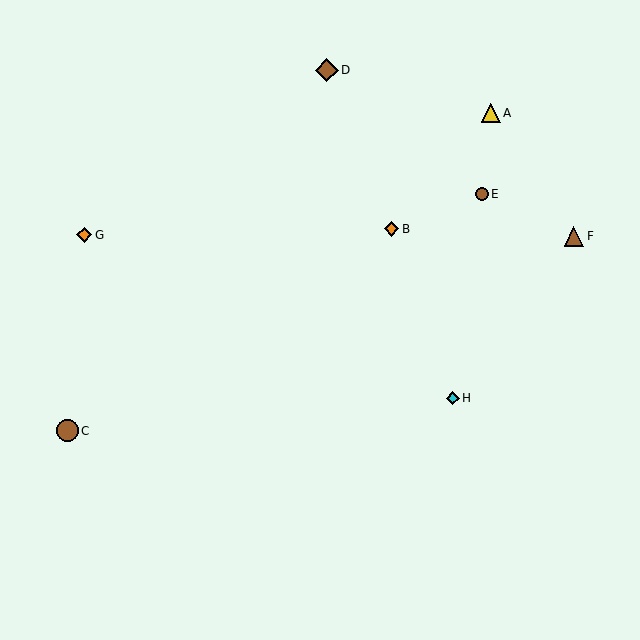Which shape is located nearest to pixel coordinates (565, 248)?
The brown triangle (labeled F) at (574, 236) is nearest to that location.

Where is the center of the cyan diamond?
The center of the cyan diamond is at (453, 398).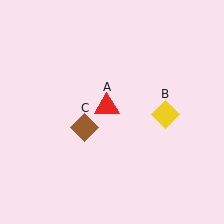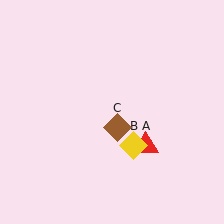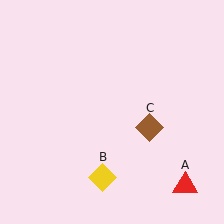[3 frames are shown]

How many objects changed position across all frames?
3 objects changed position: red triangle (object A), yellow diamond (object B), brown diamond (object C).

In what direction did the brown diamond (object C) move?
The brown diamond (object C) moved right.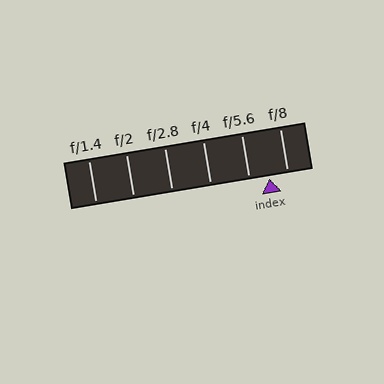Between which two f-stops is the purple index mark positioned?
The index mark is between f/5.6 and f/8.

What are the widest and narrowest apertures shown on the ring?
The widest aperture shown is f/1.4 and the narrowest is f/8.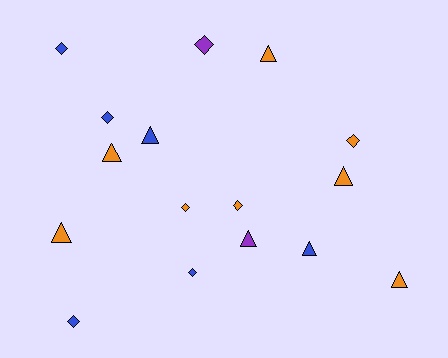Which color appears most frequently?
Orange, with 8 objects.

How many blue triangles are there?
There are 2 blue triangles.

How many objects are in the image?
There are 16 objects.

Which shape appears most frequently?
Diamond, with 8 objects.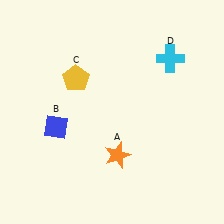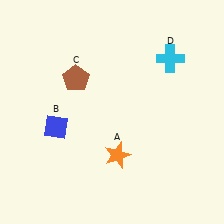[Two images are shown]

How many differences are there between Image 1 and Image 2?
There is 1 difference between the two images.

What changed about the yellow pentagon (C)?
In Image 1, C is yellow. In Image 2, it changed to brown.